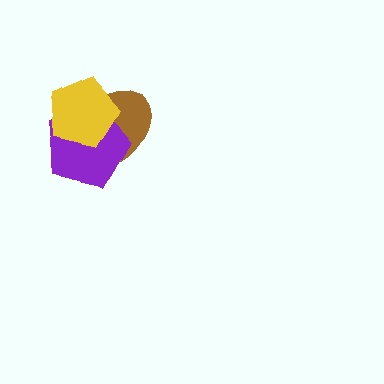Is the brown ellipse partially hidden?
Yes, it is partially covered by another shape.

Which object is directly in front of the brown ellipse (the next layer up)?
The purple pentagon is directly in front of the brown ellipse.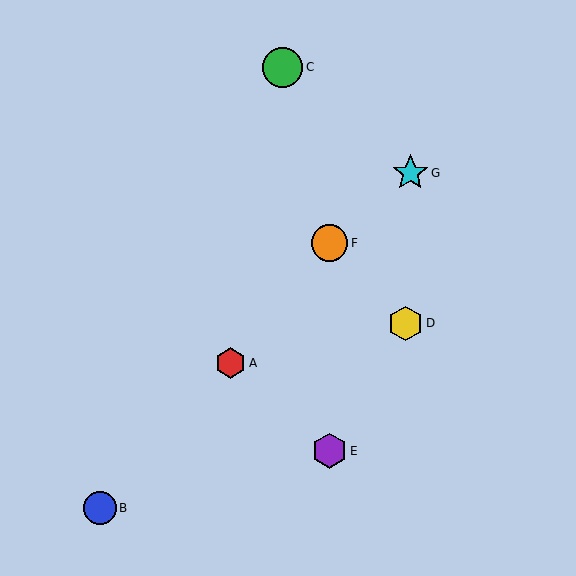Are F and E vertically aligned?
Yes, both are at x≈330.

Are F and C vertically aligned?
No, F is at x≈330 and C is at x≈282.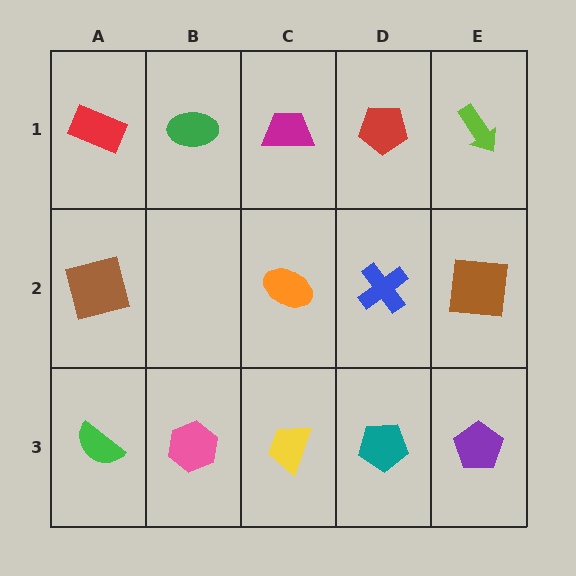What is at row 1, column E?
A lime arrow.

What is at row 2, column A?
A brown square.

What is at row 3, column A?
A green semicircle.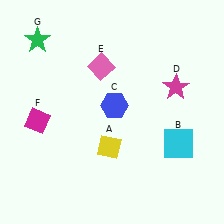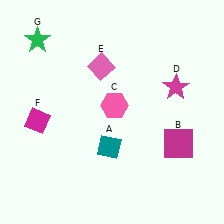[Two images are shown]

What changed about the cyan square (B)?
In Image 1, B is cyan. In Image 2, it changed to magenta.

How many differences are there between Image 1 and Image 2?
There are 3 differences between the two images.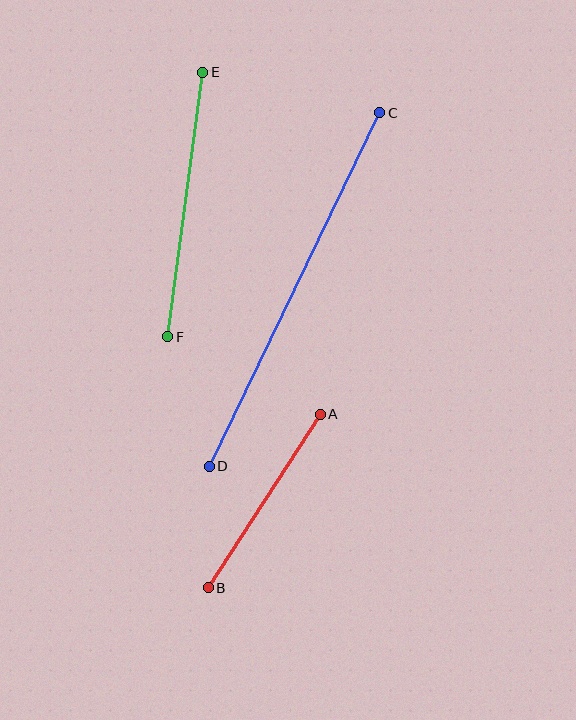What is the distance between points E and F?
The distance is approximately 267 pixels.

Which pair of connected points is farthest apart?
Points C and D are farthest apart.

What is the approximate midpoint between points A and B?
The midpoint is at approximately (264, 501) pixels.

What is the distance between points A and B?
The distance is approximately 206 pixels.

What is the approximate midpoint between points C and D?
The midpoint is at approximately (295, 289) pixels.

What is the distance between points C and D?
The distance is approximately 392 pixels.